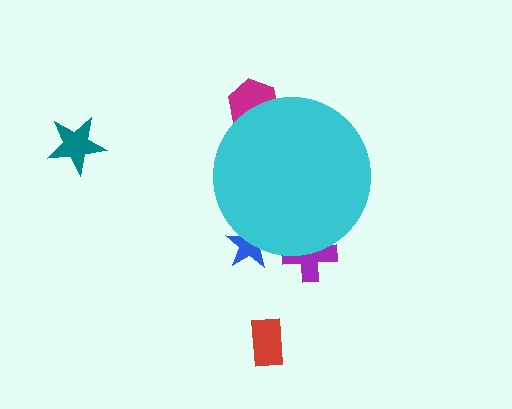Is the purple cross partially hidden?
Yes, the purple cross is partially hidden behind the cyan circle.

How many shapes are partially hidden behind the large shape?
3 shapes are partially hidden.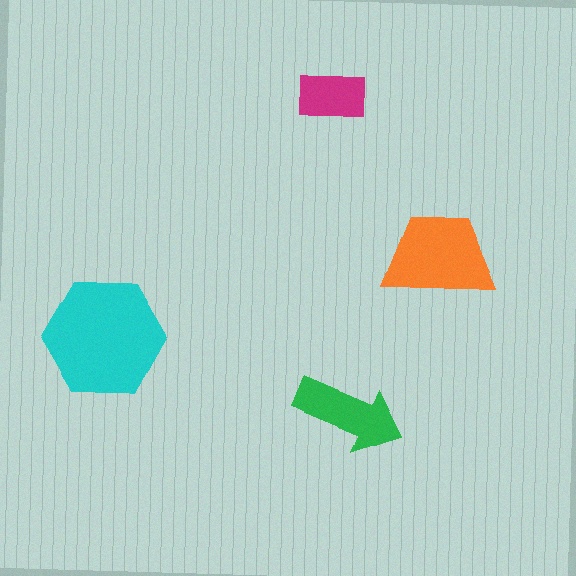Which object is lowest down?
The green arrow is bottommost.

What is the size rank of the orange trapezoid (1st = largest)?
2nd.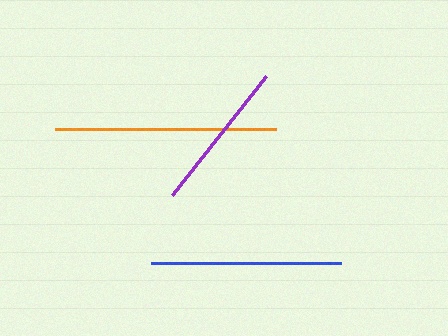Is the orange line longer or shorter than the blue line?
The orange line is longer than the blue line.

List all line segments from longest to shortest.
From longest to shortest: orange, blue, purple.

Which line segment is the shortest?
The purple line is the shortest at approximately 152 pixels.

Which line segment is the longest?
The orange line is the longest at approximately 220 pixels.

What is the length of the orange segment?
The orange segment is approximately 220 pixels long.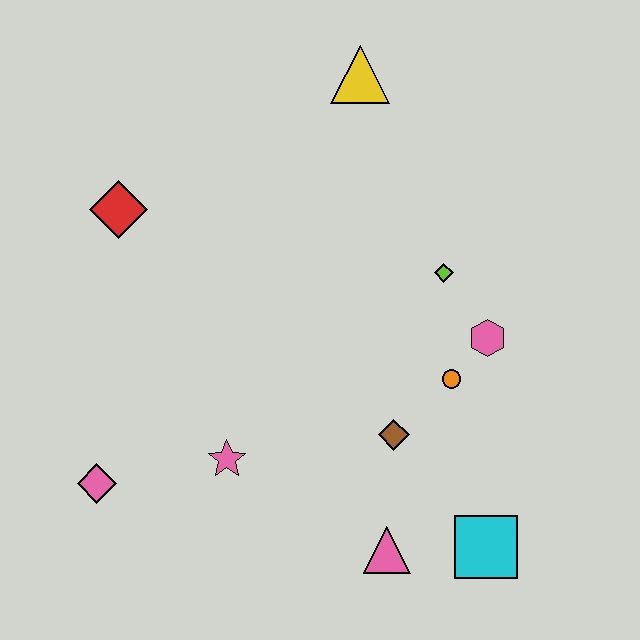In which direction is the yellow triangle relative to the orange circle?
The yellow triangle is above the orange circle.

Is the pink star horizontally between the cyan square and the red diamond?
Yes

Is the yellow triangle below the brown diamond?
No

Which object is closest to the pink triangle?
The cyan square is closest to the pink triangle.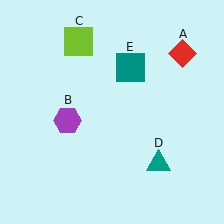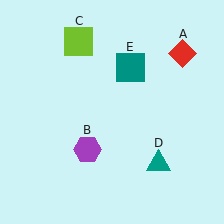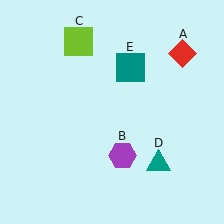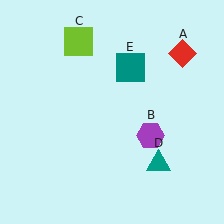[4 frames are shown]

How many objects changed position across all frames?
1 object changed position: purple hexagon (object B).